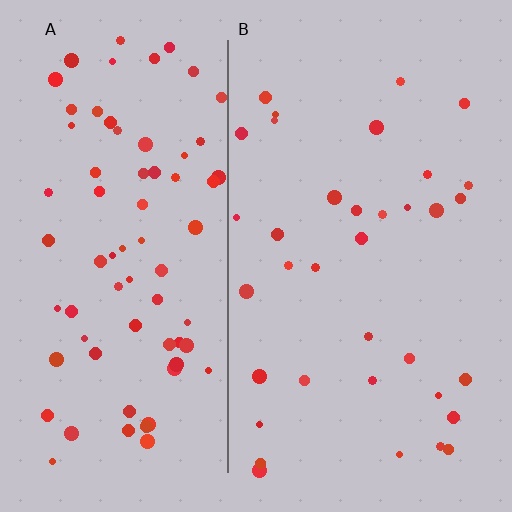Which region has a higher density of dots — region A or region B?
A (the left).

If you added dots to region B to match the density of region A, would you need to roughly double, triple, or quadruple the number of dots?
Approximately double.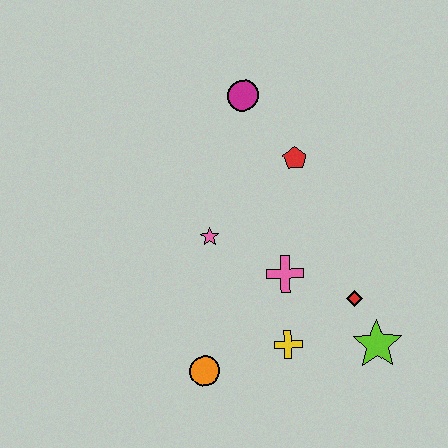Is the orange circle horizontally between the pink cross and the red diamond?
No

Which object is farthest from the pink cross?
The magenta circle is farthest from the pink cross.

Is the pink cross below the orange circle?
No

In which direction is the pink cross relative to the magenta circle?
The pink cross is below the magenta circle.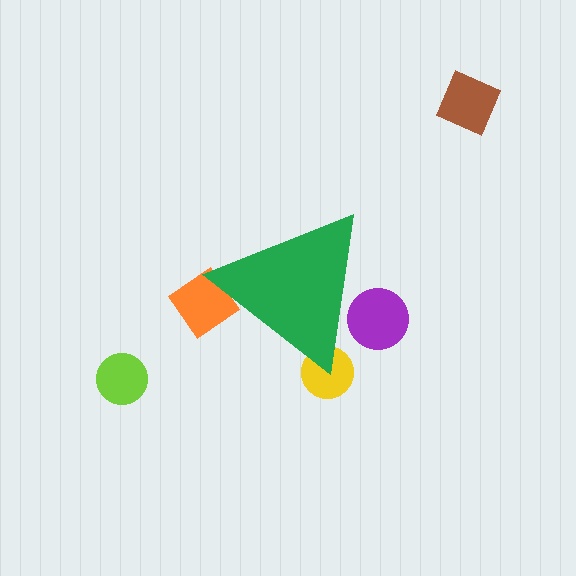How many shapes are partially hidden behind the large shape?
3 shapes are partially hidden.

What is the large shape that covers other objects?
A green triangle.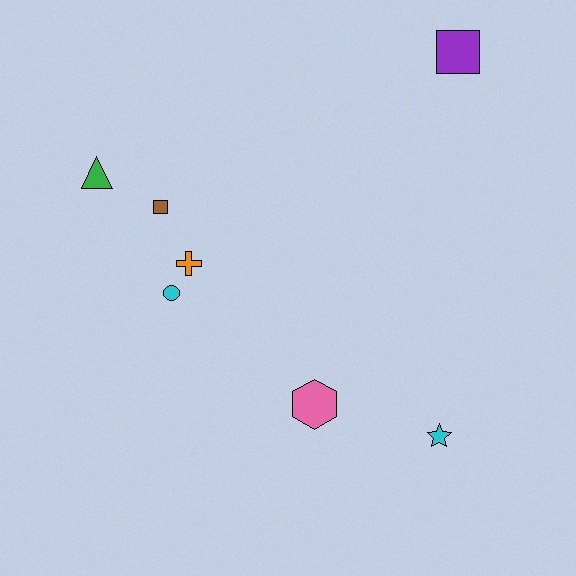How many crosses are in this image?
There is 1 cross.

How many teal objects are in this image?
There are no teal objects.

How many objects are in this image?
There are 7 objects.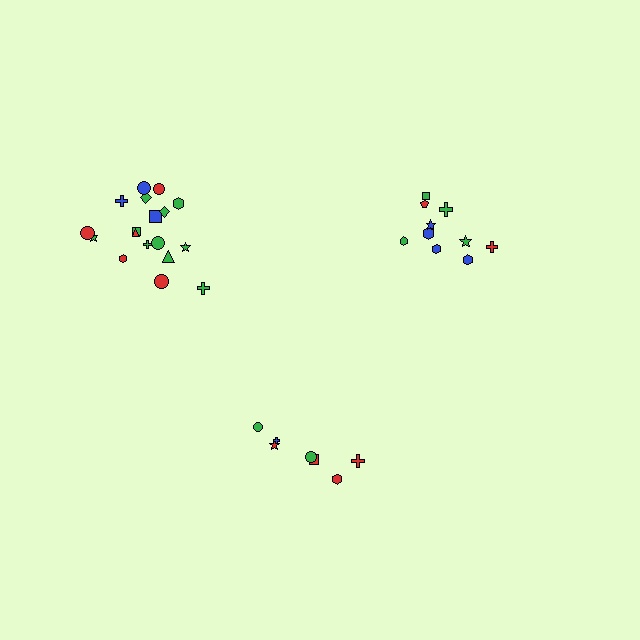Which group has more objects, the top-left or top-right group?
The top-left group.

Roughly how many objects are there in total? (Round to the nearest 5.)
Roughly 35 objects in total.